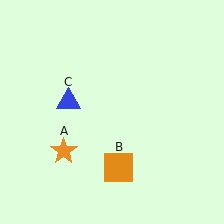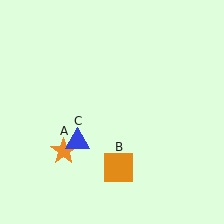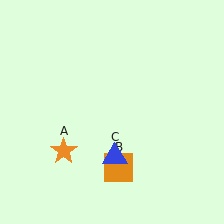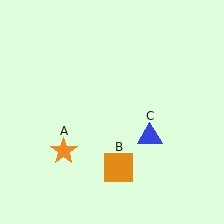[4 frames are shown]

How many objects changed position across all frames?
1 object changed position: blue triangle (object C).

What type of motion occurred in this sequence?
The blue triangle (object C) rotated counterclockwise around the center of the scene.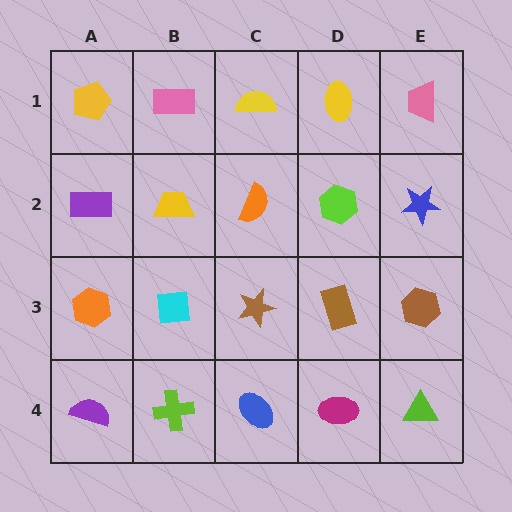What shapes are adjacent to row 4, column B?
A cyan square (row 3, column B), a purple semicircle (row 4, column A), a blue ellipse (row 4, column C).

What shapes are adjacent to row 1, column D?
A lime hexagon (row 2, column D), a yellow semicircle (row 1, column C), a pink trapezoid (row 1, column E).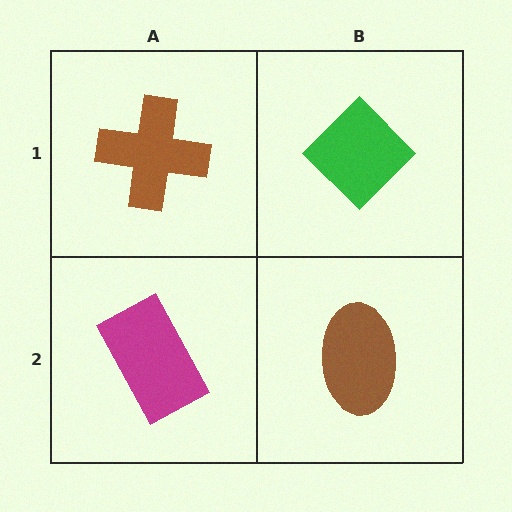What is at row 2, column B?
A brown ellipse.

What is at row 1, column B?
A green diamond.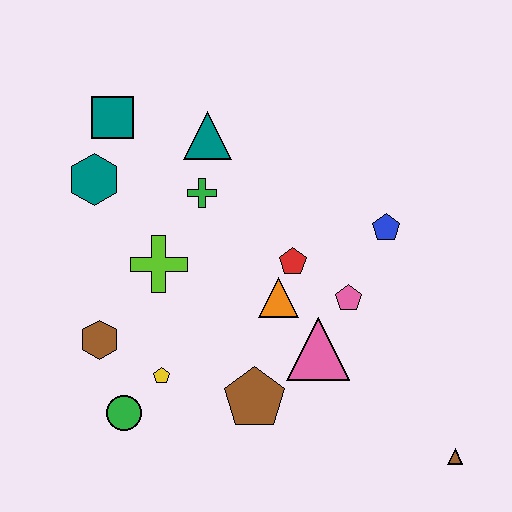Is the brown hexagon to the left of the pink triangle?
Yes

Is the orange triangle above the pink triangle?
Yes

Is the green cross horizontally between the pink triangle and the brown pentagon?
No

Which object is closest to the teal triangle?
The green cross is closest to the teal triangle.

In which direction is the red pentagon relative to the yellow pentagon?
The red pentagon is to the right of the yellow pentagon.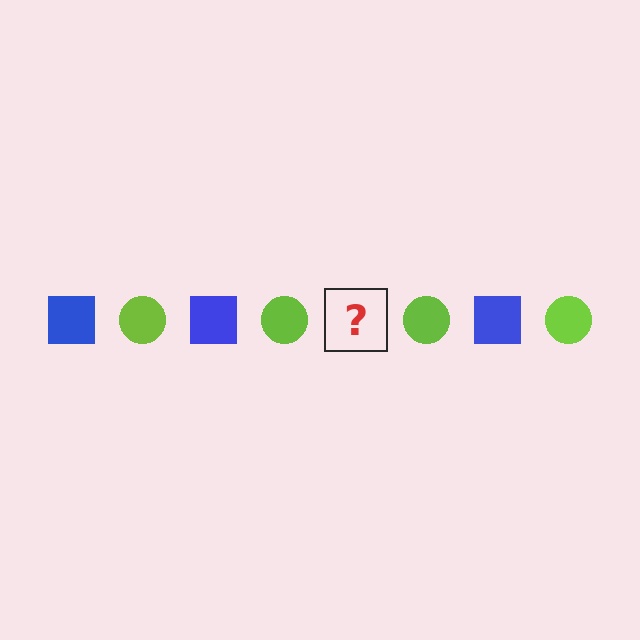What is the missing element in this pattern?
The missing element is a blue square.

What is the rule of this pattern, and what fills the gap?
The rule is that the pattern alternates between blue square and lime circle. The gap should be filled with a blue square.